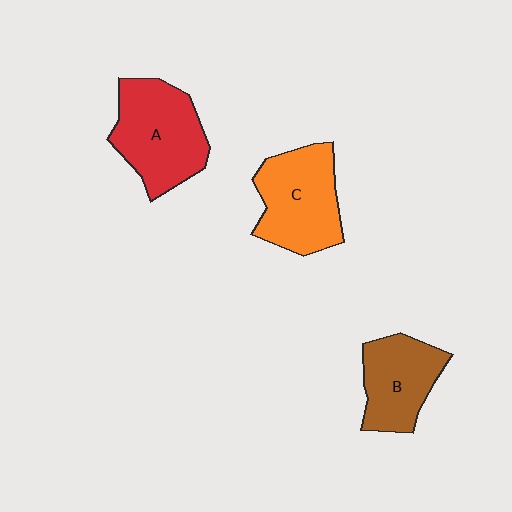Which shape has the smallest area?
Shape B (brown).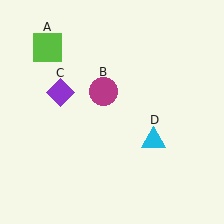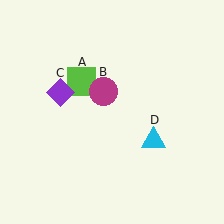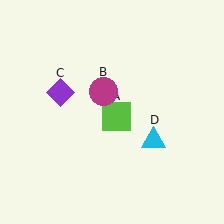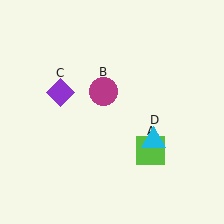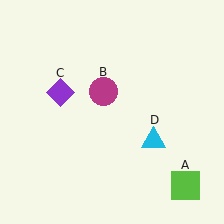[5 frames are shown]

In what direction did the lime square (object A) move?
The lime square (object A) moved down and to the right.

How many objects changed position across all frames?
1 object changed position: lime square (object A).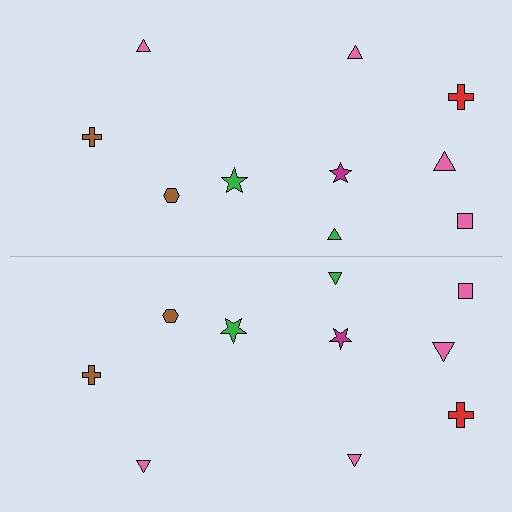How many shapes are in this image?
There are 20 shapes in this image.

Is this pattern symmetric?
Yes, this pattern has bilateral (reflection) symmetry.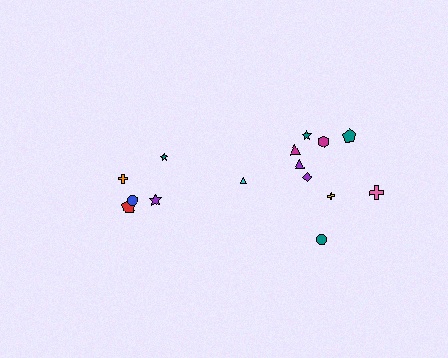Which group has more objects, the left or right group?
The right group.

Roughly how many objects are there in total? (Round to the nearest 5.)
Roughly 15 objects in total.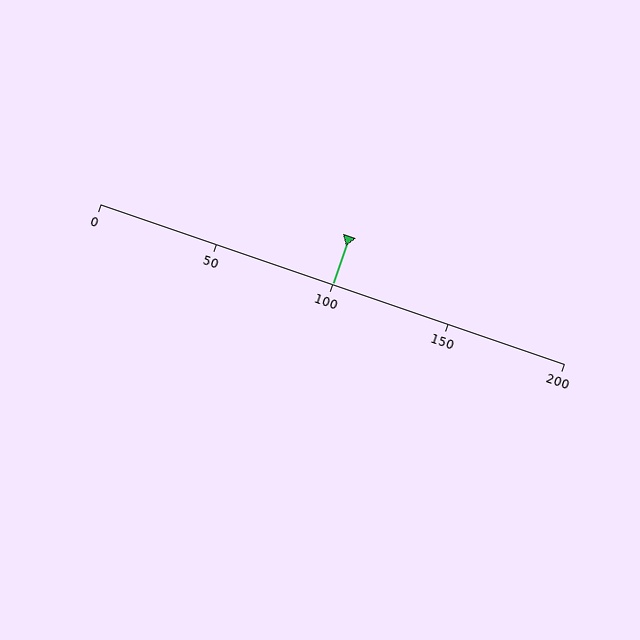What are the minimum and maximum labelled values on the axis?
The axis runs from 0 to 200.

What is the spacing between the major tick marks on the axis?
The major ticks are spaced 50 apart.